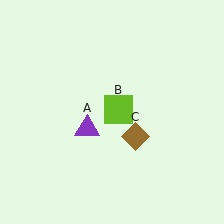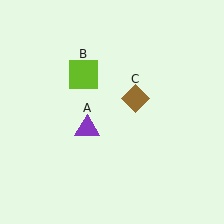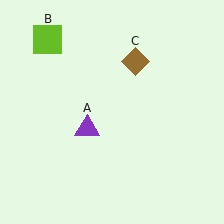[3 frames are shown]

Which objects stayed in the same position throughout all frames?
Purple triangle (object A) remained stationary.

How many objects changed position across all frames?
2 objects changed position: lime square (object B), brown diamond (object C).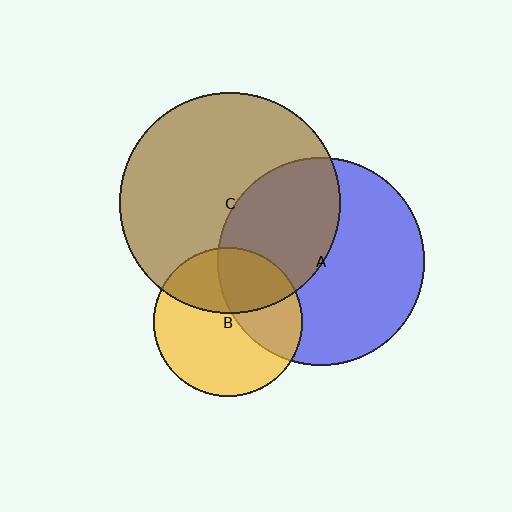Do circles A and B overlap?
Yes.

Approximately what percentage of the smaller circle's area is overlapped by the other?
Approximately 35%.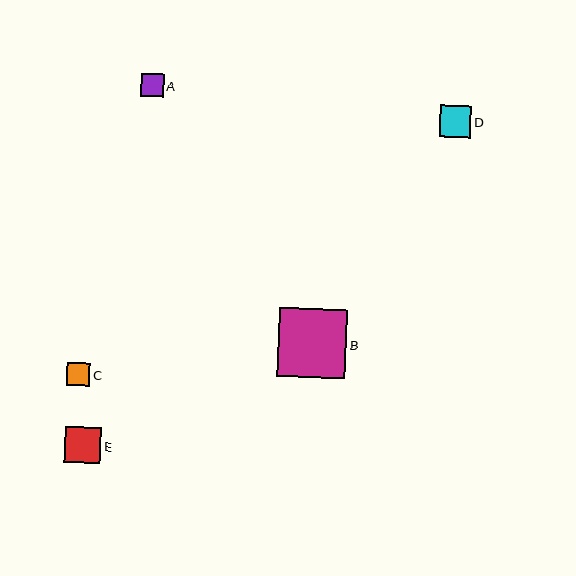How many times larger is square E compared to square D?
Square E is approximately 1.1 times the size of square D.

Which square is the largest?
Square B is the largest with a size of approximately 69 pixels.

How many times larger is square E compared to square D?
Square E is approximately 1.1 times the size of square D.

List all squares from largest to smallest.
From largest to smallest: B, E, D, C, A.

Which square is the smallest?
Square A is the smallest with a size of approximately 23 pixels.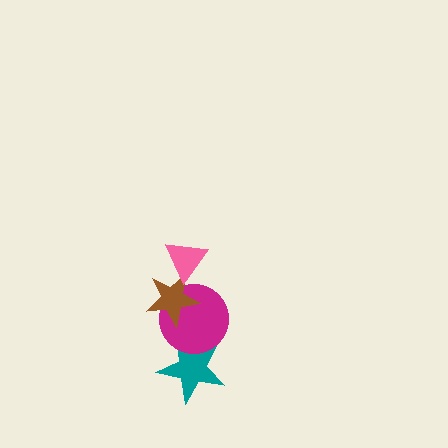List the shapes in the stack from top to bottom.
From top to bottom: the pink triangle, the brown star, the magenta circle, the teal star.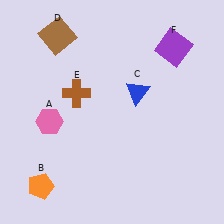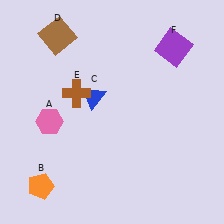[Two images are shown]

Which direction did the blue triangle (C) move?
The blue triangle (C) moved left.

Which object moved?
The blue triangle (C) moved left.